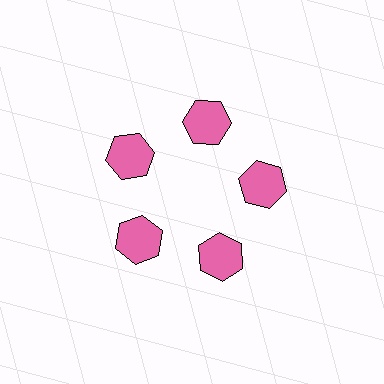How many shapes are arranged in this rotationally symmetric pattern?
There are 5 shapes, arranged in 5 groups of 1.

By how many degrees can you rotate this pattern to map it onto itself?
The pattern maps onto itself every 72 degrees of rotation.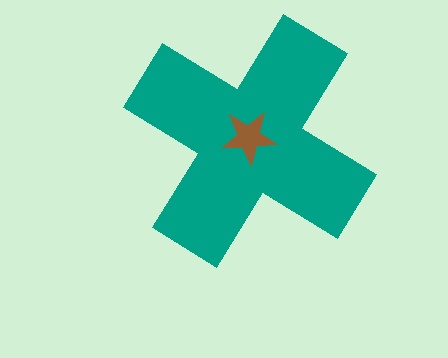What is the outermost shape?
The teal cross.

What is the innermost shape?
The brown star.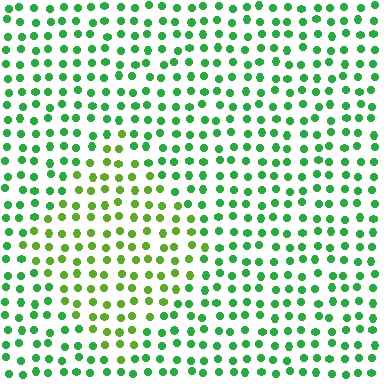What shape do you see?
I see a diamond.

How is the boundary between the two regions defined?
The boundary is defined purely by a slight shift in hue (about 34 degrees). Spacing, size, and orientation are identical on both sides.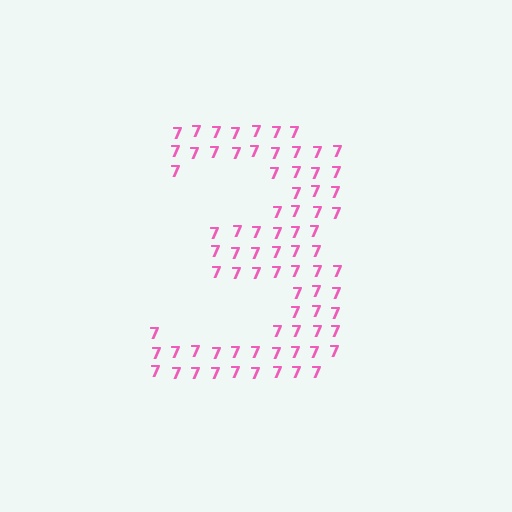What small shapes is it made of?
It is made of small digit 7's.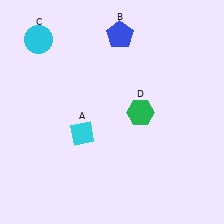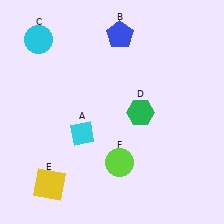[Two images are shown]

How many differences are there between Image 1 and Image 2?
There are 2 differences between the two images.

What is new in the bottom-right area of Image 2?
A lime circle (F) was added in the bottom-right area of Image 2.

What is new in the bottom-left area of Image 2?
A yellow square (E) was added in the bottom-left area of Image 2.